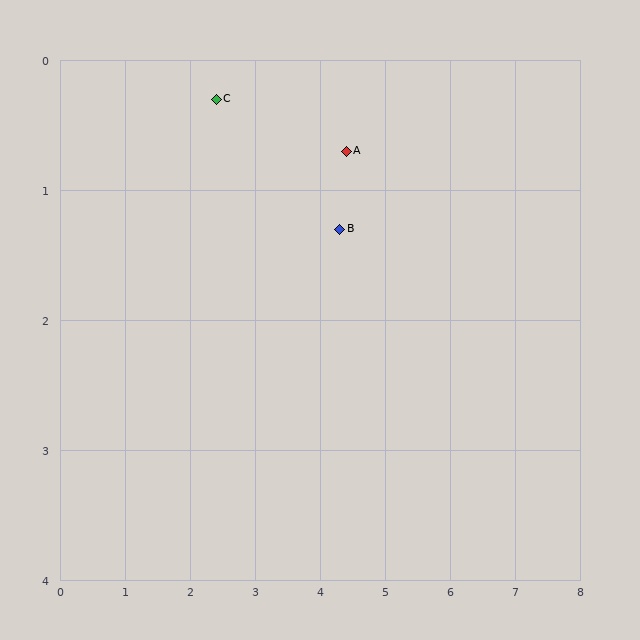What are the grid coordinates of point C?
Point C is at approximately (2.4, 0.3).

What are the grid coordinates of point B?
Point B is at approximately (4.3, 1.3).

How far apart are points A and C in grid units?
Points A and C are about 2.0 grid units apart.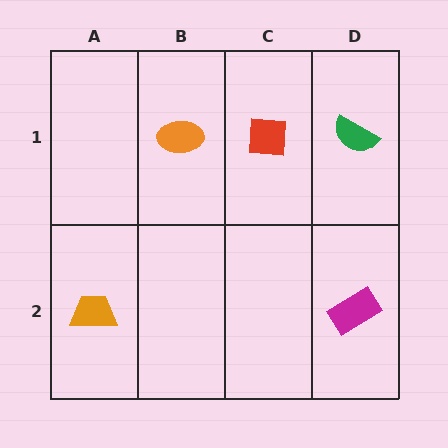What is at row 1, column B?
An orange ellipse.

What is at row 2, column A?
An orange trapezoid.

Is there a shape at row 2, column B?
No, that cell is empty.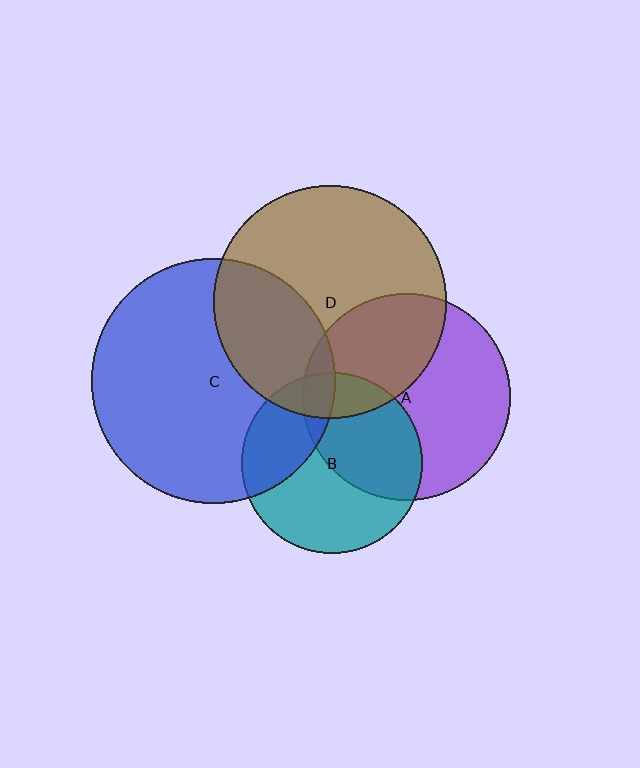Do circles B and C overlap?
Yes.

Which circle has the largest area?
Circle C (blue).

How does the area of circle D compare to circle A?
Approximately 1.3 times.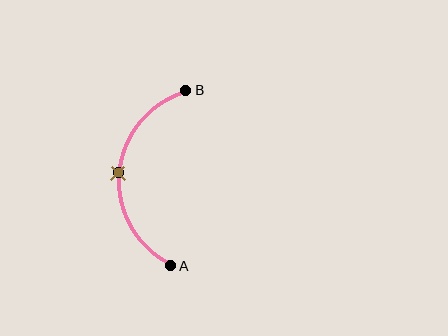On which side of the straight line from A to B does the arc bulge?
The arc bulges to the left of the straight line connecting A and B.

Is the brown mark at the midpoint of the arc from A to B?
Yes. The brown mark lies on the arc at equal arc-length from both A and B — it is the arc midpoint.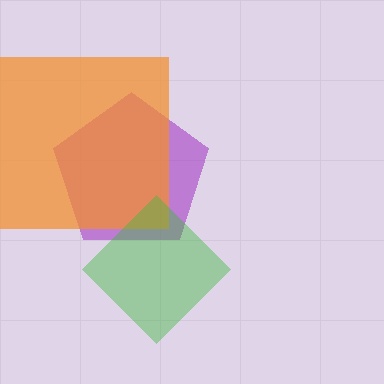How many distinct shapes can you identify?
There are 3 distinct shapes: a purple pentagon, an orange square, a green diamond.